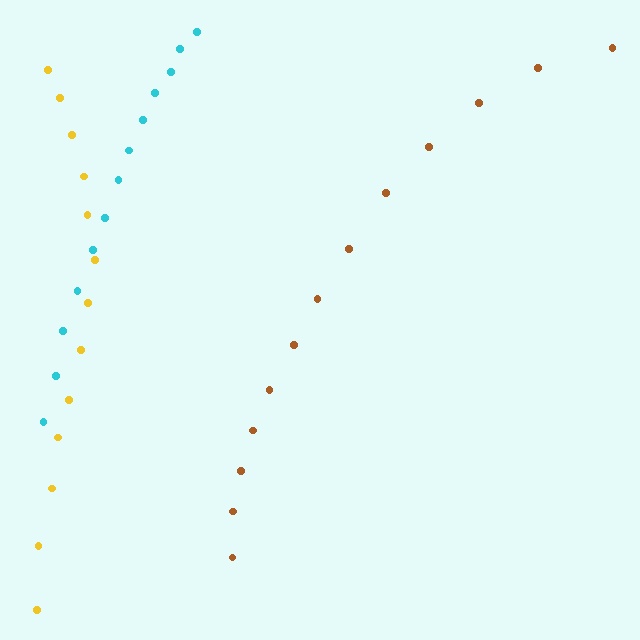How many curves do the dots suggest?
There are 3 distinct paths.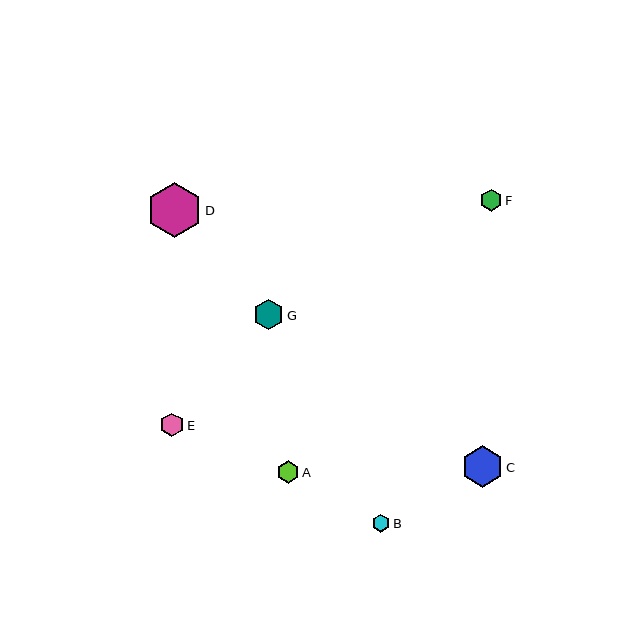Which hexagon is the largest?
Hexagon D is the largest with a size of approximately 55 pixels.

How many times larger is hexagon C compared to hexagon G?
Hexagon C is approximately 1.4 times the size of hexagon G.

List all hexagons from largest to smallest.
From largest to smallest: D, C, G, E, A, F, B.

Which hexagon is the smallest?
Hexagon B is the smallest with a size of approximately 18 pixels.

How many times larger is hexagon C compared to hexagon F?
Hexagon C is approximately 1.9 times the size of hexagon F.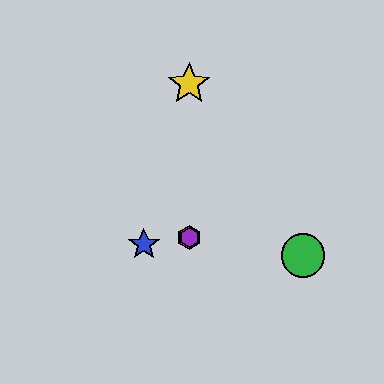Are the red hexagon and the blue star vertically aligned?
No, the red hexagon is at x≈189 and the blue star is at x≈144.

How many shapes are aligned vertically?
3 shapes (the red hexagon, the yellow star, the purple hexagon) are aligned vertically.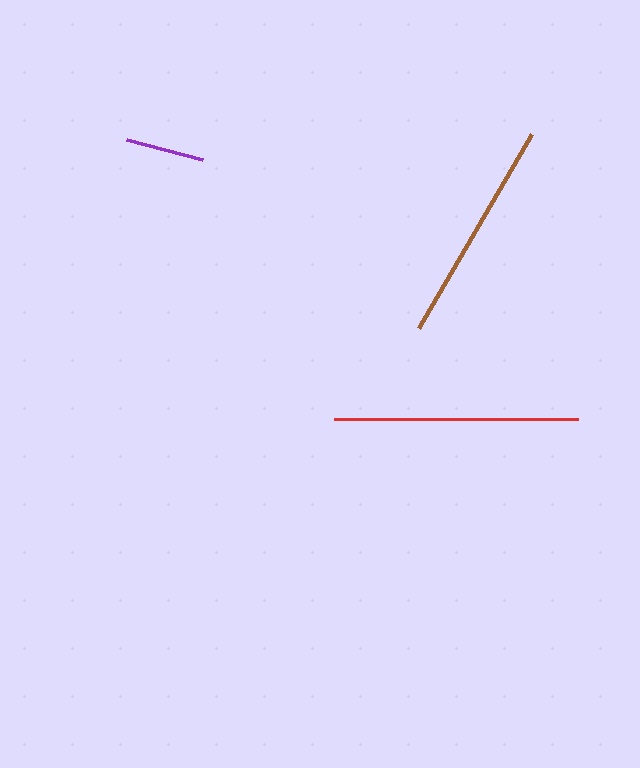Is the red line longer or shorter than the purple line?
The red line is longer than the purple line.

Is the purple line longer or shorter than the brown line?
The brown line is longer than the purple line.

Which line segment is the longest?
The red line is the longest at approximately 244 pixels.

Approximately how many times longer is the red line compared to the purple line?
The red line is approximately 3.1 times the length of the purple line.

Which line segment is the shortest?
The purple line is the shortest at approximately 78 pixels.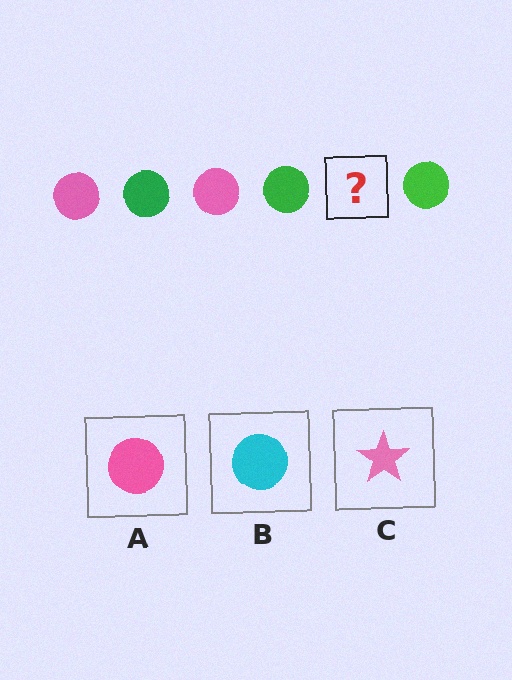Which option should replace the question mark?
Option A.